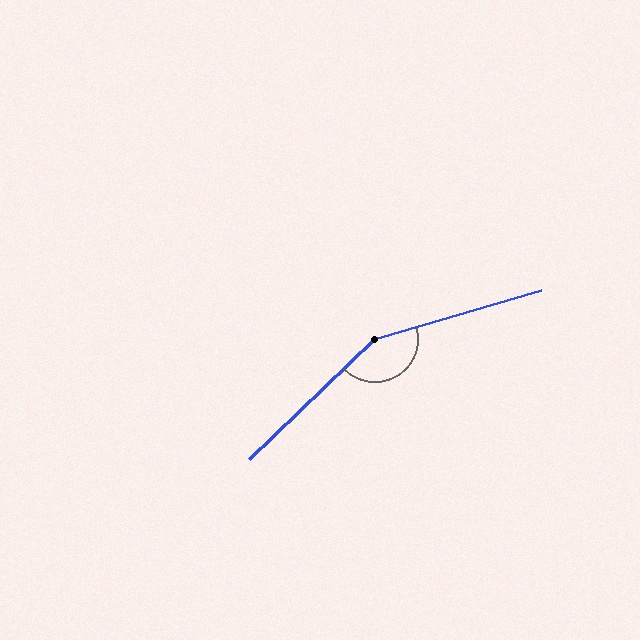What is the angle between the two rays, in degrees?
Approximately 153 degrees.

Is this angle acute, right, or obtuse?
It is obtuse.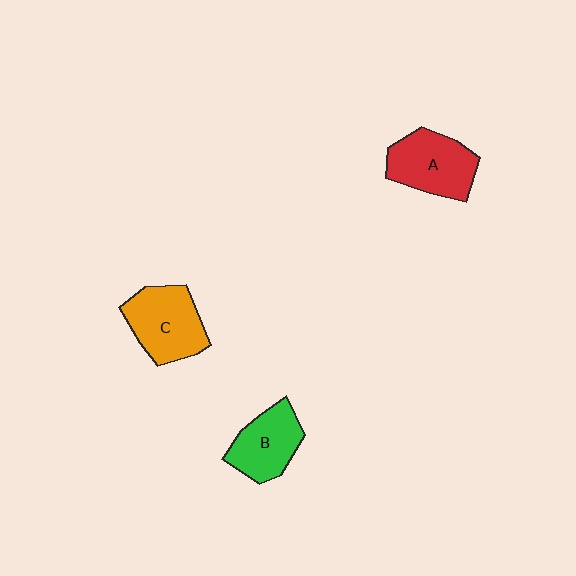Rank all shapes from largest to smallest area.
From largest to smallest: C (orange), A (red), B (green).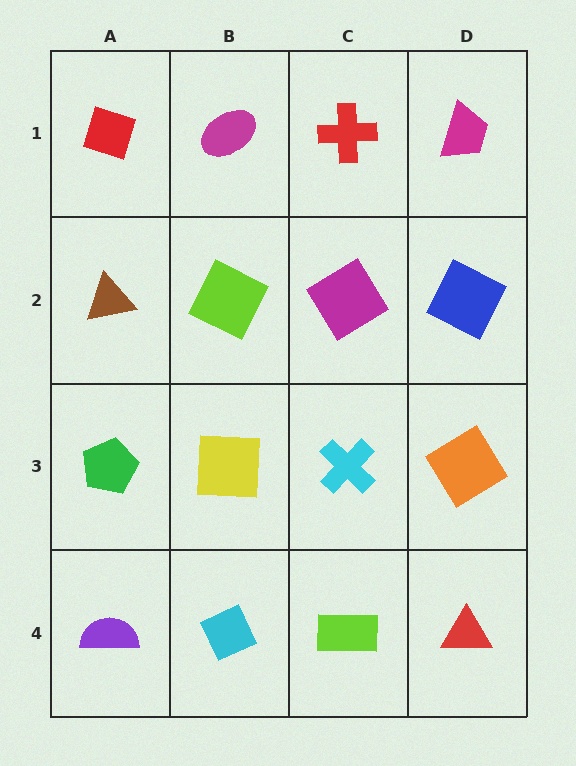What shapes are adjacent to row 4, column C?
A cyan cross (row 3, column C), a cyan diamond (row 4, column B), a red triangle (row 4, column D).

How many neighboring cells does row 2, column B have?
4.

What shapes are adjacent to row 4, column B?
A yellow square (row 3, column B), a purple semicircle (row 4, column A), a lime rectangle (row 4, column C).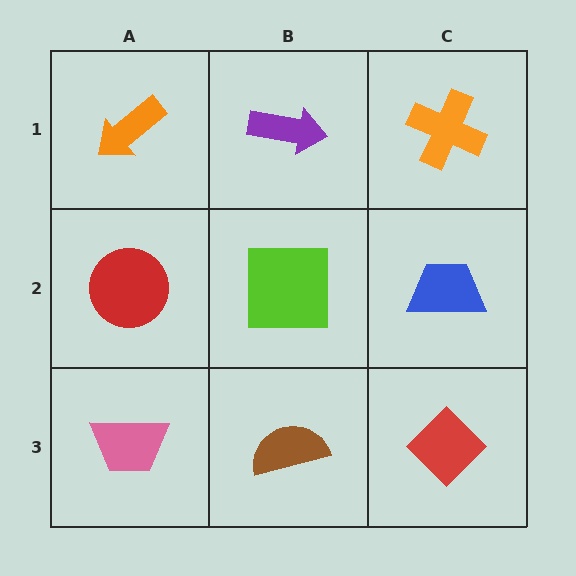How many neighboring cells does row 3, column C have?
2.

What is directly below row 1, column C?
A blue trapezoid.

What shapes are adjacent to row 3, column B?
A lime square (row 2, column B), a pink trapezoid (row 3, column A), a red diamond (row 3, column C).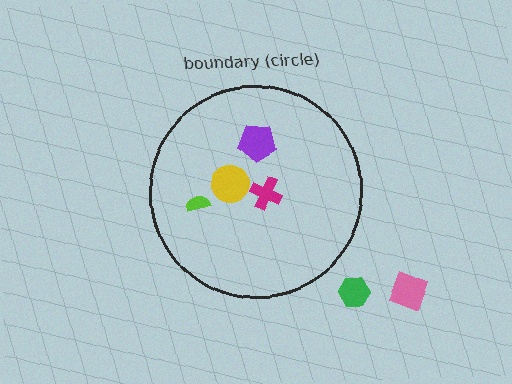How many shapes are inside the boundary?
4 inside, 2 outside.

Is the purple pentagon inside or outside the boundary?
Inside.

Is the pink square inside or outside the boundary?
Outside.